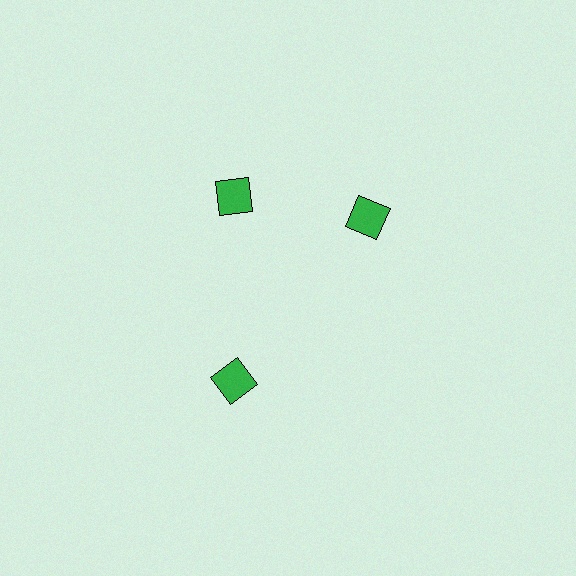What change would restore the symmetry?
The symmetry would be restored by rotating it back into even spacing with its neighbors so that all 3 squares sit at equal angles and equal distance from the center.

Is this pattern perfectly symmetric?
No. The 3 green squares are arranged in a ring, but one element near the 3 o'clock position is rotated out of alignment along the ring, breaking the 3-fold rotational symmetry.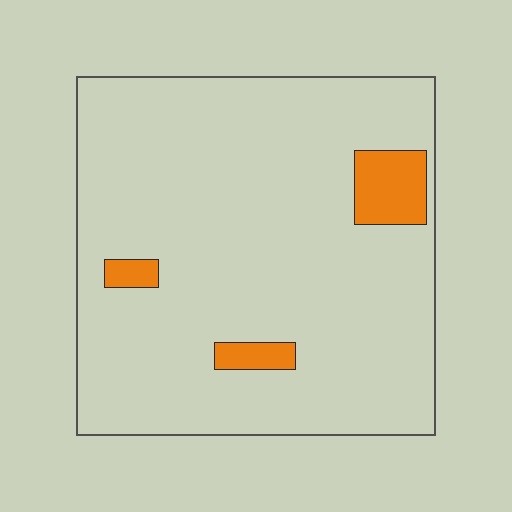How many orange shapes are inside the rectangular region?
3.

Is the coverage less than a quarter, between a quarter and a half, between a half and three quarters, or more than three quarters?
Less than a quarter.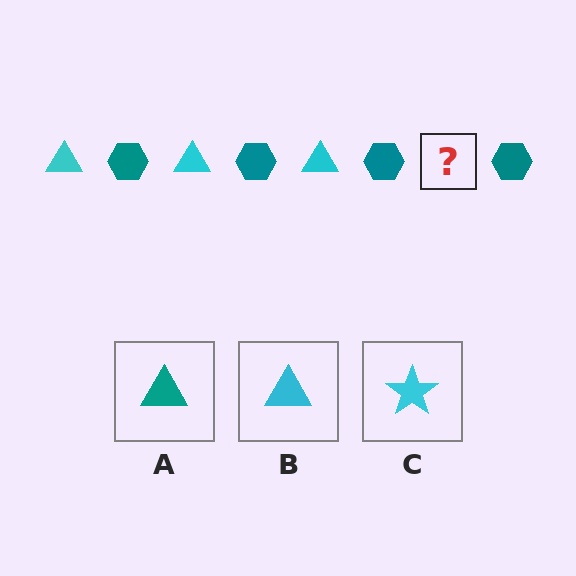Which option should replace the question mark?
Option B.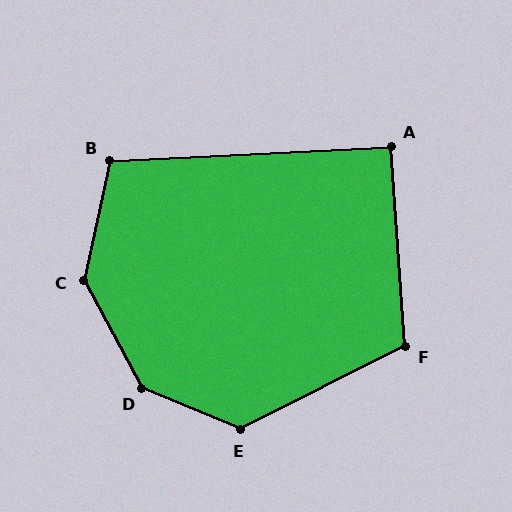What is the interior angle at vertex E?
Approximately 130 degrees (obtuse).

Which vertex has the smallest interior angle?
A, at approximately 91 degrees.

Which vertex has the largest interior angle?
D, at approximately 142 degrees.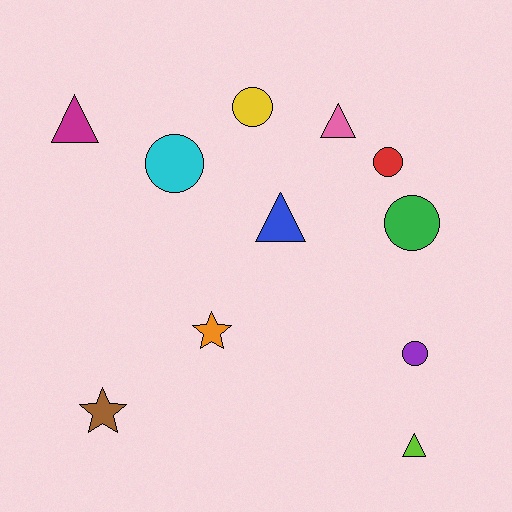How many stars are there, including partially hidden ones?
There are 2 stars.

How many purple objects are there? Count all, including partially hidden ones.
There is 1 purple object.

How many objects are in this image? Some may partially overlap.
There are 11 objects.